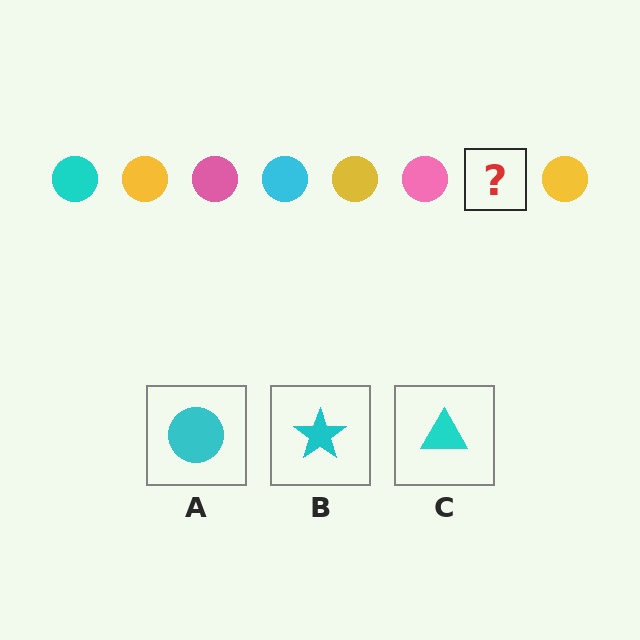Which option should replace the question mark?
Option A.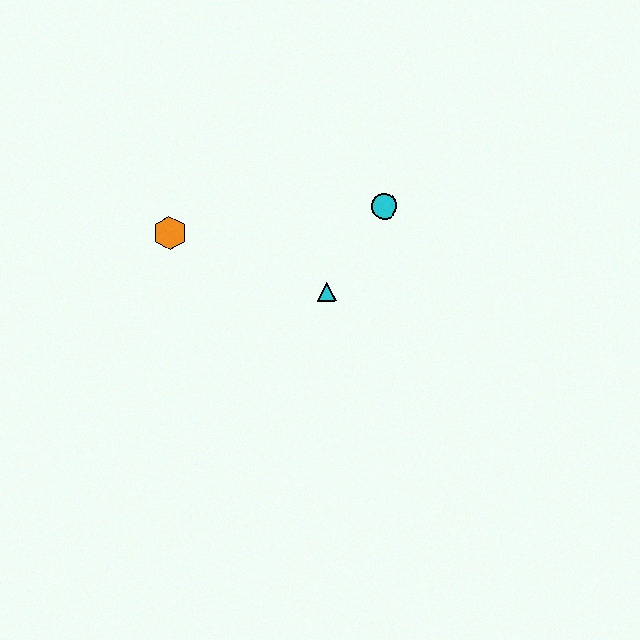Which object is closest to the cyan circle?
The cyan triangle is closest to the cyan circle.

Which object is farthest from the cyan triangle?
The orange hexagon is farthest from the cyan triangle.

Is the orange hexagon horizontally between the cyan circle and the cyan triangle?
No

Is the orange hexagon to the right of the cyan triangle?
No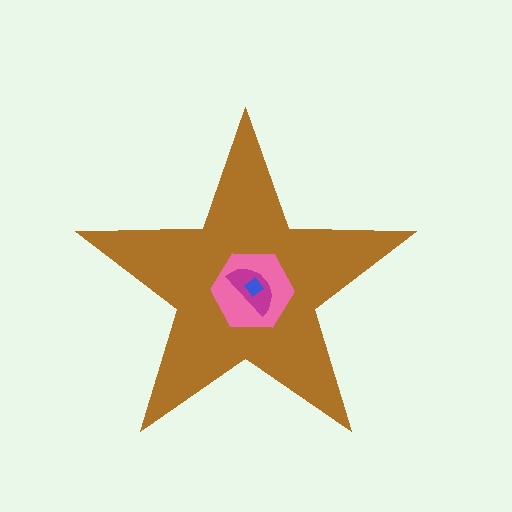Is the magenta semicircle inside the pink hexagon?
Yes.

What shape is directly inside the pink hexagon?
The magenta semicircle.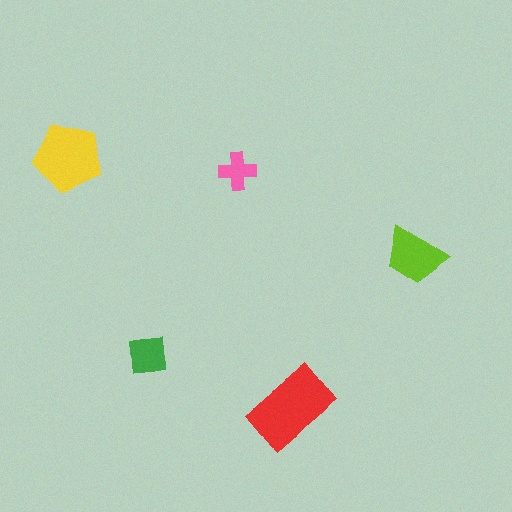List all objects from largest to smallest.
The red rectangle, the yellow pentagon, the lime trapezoid, the green square, the pink cross.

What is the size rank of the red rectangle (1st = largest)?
1st.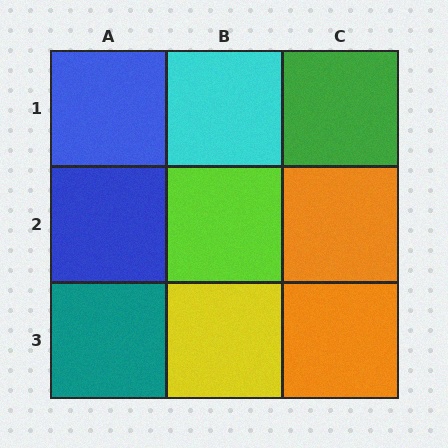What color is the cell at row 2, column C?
Orange.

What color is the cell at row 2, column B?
Lime.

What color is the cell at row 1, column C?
Green.